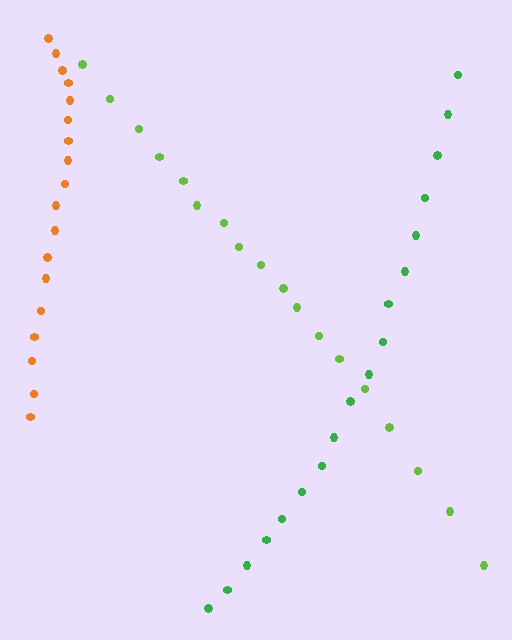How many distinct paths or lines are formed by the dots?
There are 3 distinct paths.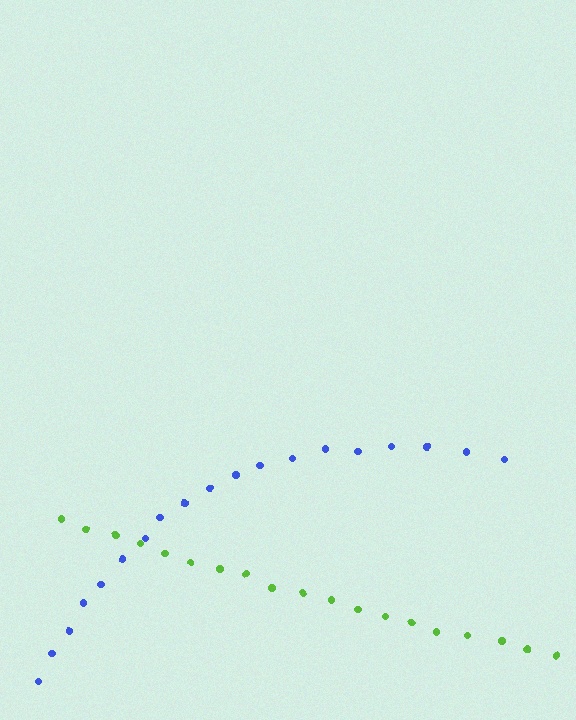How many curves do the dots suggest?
There are 2 distinct paths.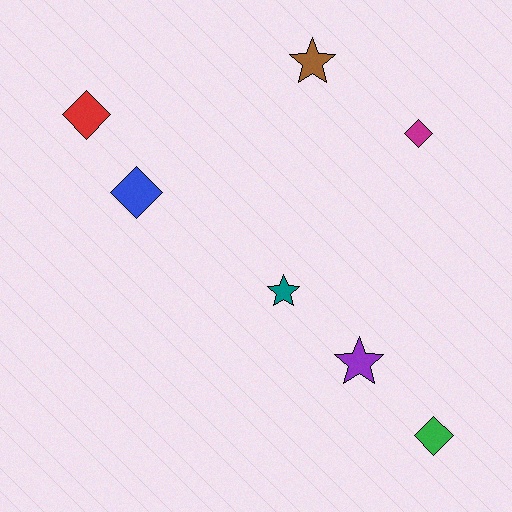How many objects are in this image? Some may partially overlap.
There are 7 objects.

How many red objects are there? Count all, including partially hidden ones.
There is 1 red object.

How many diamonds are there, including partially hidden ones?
There are 4 diamonds.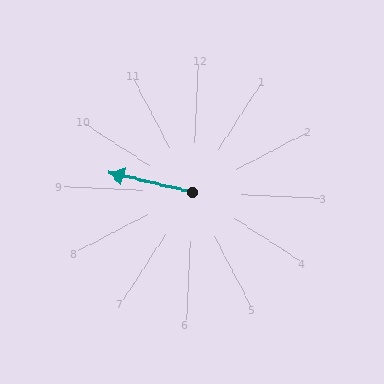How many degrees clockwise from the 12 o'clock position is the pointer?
Approximately 281 degrees.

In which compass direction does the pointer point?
West.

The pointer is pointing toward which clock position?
Roughly 9 o'clock.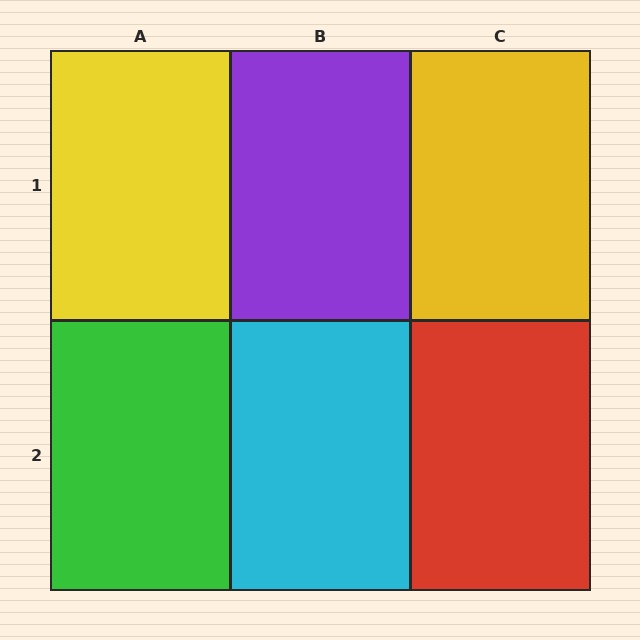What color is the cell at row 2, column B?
Cyan.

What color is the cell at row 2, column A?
Green.